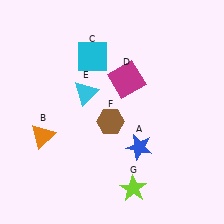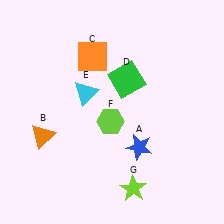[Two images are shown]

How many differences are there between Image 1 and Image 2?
There are 3 differences between the two images.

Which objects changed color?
C changed from cyan to orange. D changed from magenta to green. F changed from brown to lime.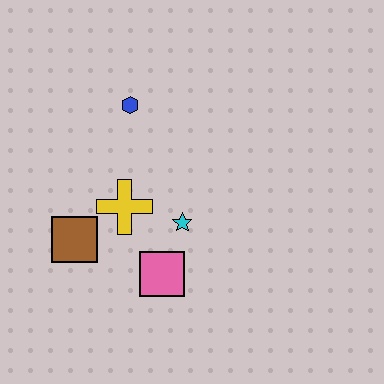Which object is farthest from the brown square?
The blue hexagon is farthest from the brown square.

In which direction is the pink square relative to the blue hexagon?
The pink square is below the blue hexagon.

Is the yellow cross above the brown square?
Yes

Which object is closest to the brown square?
The yellow cross is closest to the brown square.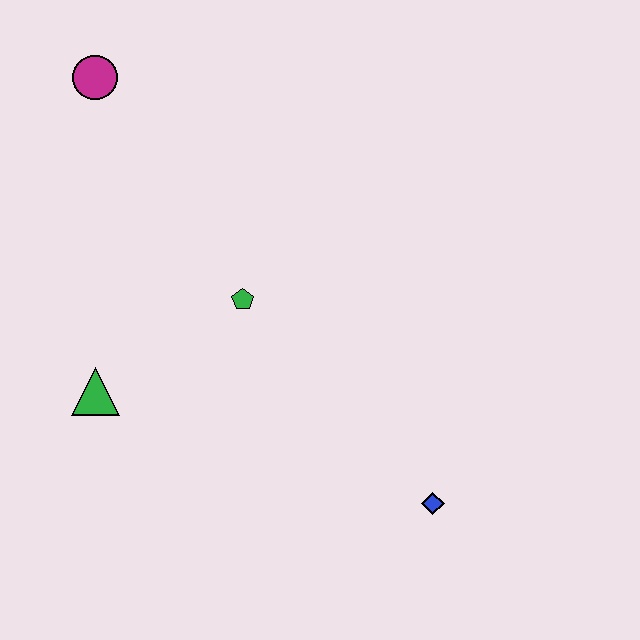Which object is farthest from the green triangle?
The blue diamond is farthest from the green triangle.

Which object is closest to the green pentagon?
The green triangle is closest to the green pentagon.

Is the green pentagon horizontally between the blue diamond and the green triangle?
Yes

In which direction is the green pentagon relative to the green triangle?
The green pentagon is to the right of the green triangle.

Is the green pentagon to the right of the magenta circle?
Yes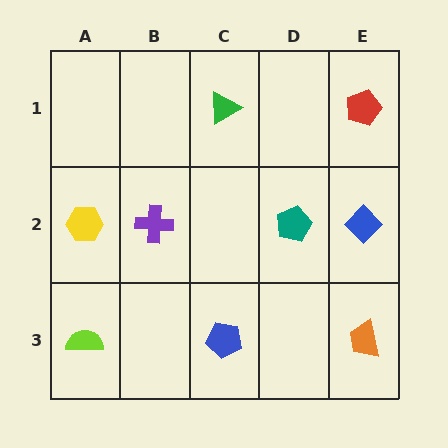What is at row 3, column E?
An orange trapezoid.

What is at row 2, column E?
A blue diamond.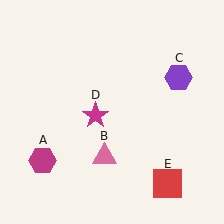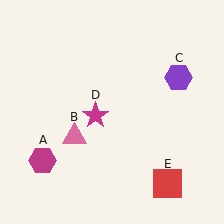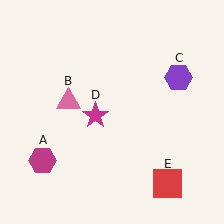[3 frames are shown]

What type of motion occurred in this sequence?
The pink triangle (object B) rotated clockwise around the center of the scene.